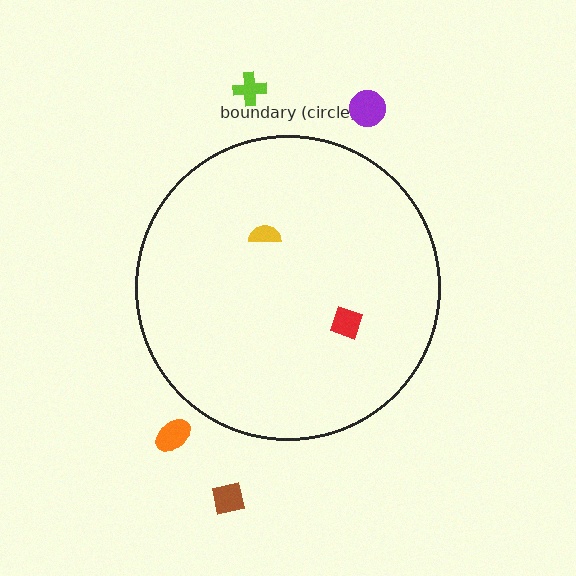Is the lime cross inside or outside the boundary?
Outside.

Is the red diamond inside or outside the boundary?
Inside.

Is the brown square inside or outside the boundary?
Outside.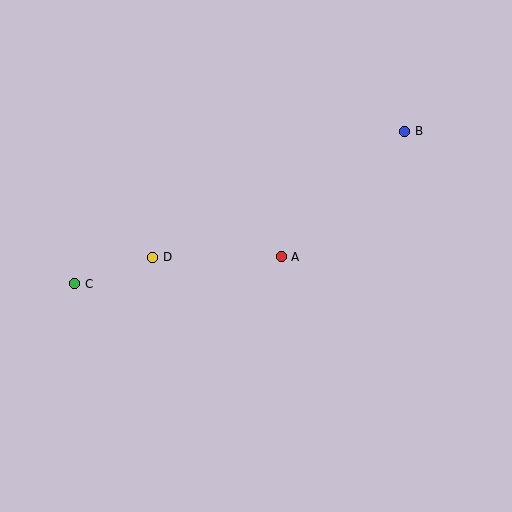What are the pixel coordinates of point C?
Point C is at (74, 284).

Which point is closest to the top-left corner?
Point C is closest to the top-left corner.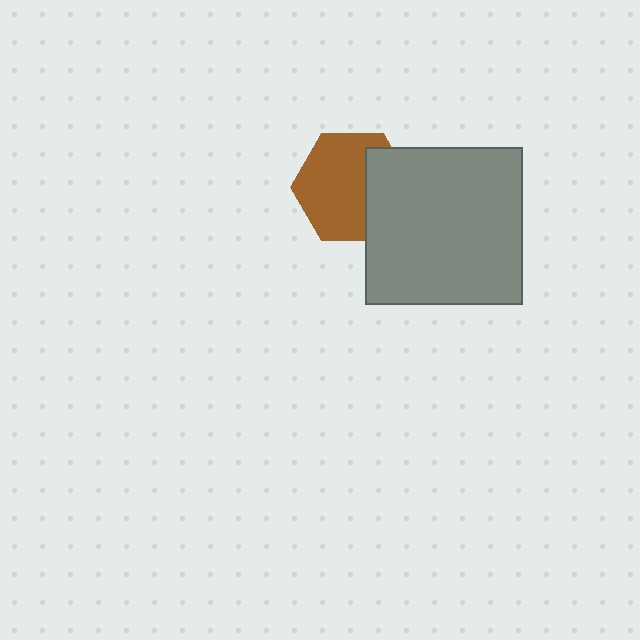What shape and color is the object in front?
The object in front is a gray square.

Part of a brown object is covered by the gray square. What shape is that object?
It is a hexagon.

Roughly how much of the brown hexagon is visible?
Most of it is visible (roughly 67%).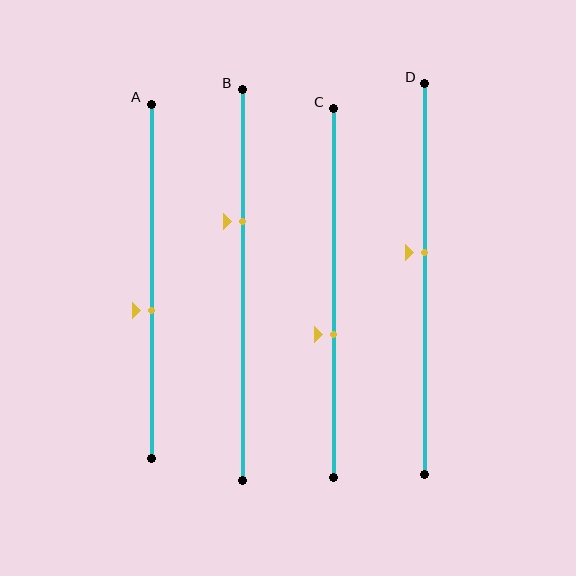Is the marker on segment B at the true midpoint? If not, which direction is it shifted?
No, the marker on segment B is shifted upward by about 16% of the segment length.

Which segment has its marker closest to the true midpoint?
Segment D has its marker closest to the true midpoint.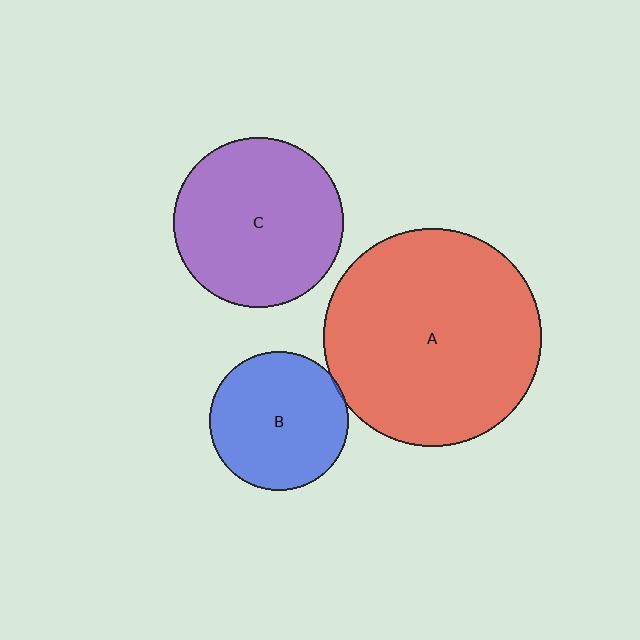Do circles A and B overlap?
Yes.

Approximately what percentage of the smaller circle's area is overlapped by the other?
Approximately 5%.